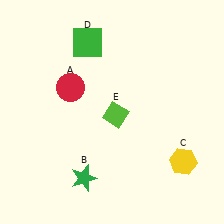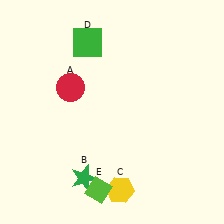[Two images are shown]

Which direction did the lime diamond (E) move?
The lime diamond (E) moved down.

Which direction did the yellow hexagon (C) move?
The yellow hexagon (C) moved left.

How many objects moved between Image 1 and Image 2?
2 objects moved between the two images.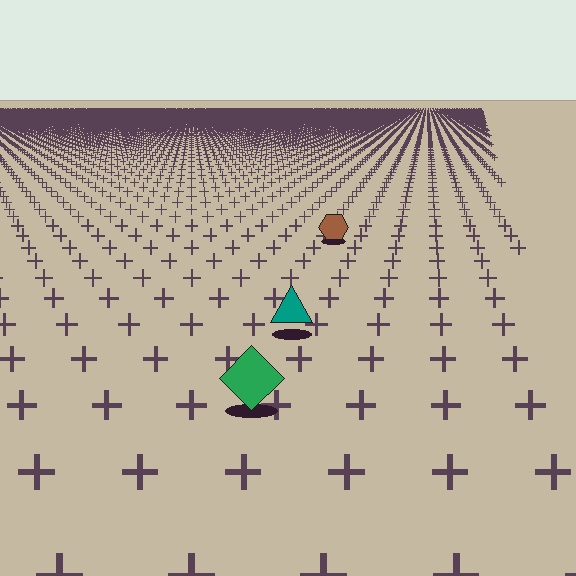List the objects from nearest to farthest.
From nearest to farthest: the green diamond, the teal triangle, the brown hexagon.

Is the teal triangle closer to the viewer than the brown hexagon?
Yes. The teal triangle is closer — you can tell from the texture gradient: the ground texture is coarser near it.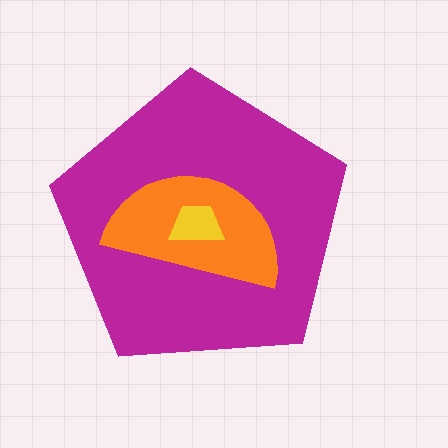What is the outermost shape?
The magenta pentagon.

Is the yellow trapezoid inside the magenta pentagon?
Yes.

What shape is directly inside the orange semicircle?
The yellow trapezoid.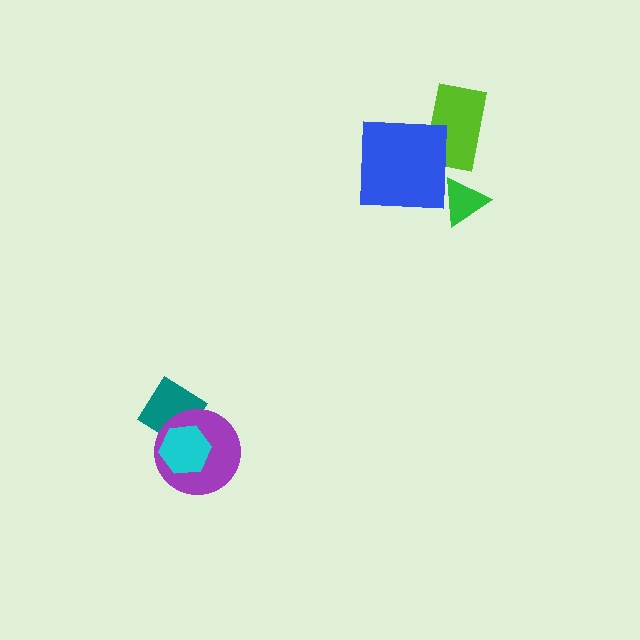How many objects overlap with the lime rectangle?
1 object overlaps with the lime rectangle.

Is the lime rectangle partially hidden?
Yes, it is partially covered by another shape.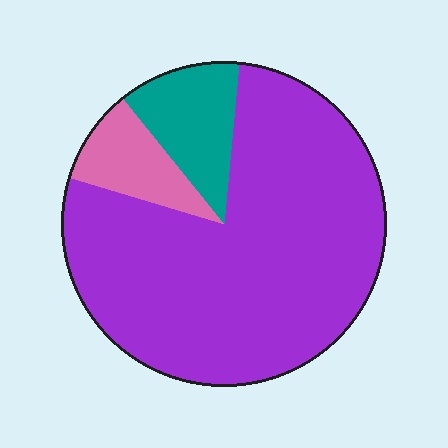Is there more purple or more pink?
Purple.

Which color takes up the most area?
Purple, at roughly 80%.